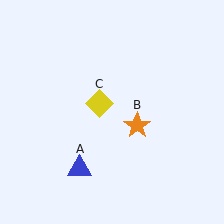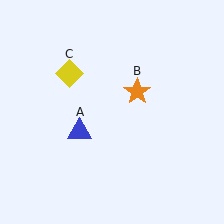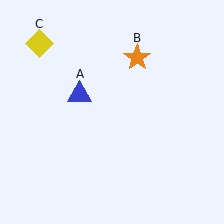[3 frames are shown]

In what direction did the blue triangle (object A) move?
The blue triangle (object A) moved up.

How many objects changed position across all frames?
3 objects changed position: blue triangle (object A), orange star (object B), yellow diamond (object C).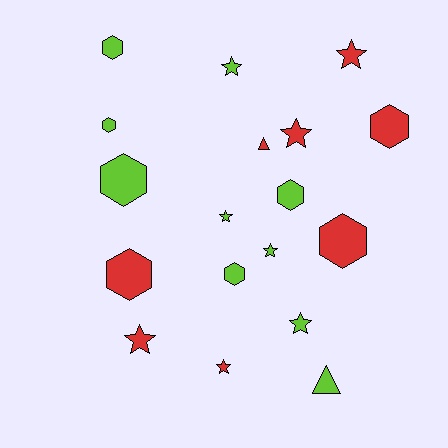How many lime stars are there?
There are 4 lime stars.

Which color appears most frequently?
Lime, with 10 objects.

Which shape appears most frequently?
Hexagon, with 8 objects.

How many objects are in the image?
There are 18 objects.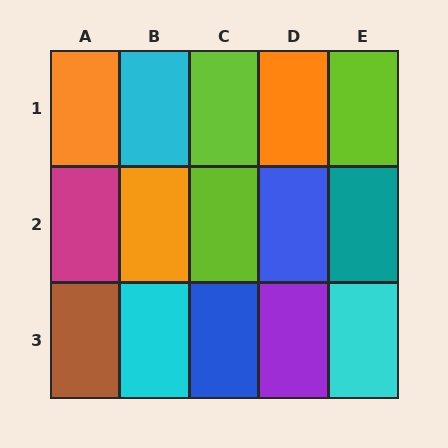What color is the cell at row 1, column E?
Lime.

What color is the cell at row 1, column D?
Orange.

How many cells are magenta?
1 cell is magenta.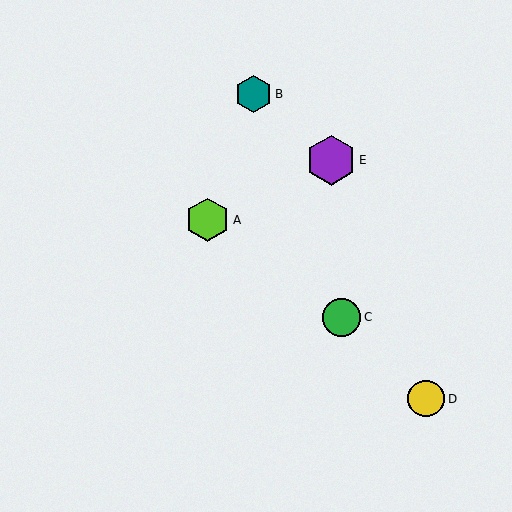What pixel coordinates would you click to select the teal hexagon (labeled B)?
Click at (254, 94) to select the teal hexagon B.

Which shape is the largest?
The purple hexagon (labeled E) is the largest.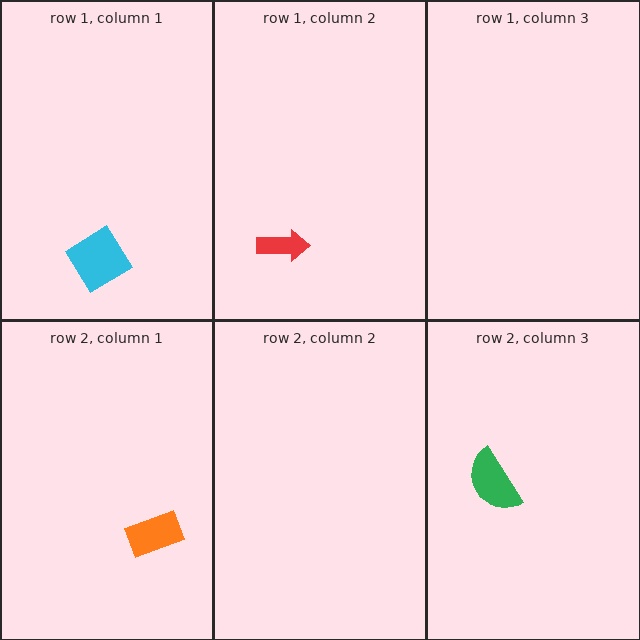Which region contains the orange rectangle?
The row 2, column 1 region.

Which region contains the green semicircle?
The row 2, column 3 region.